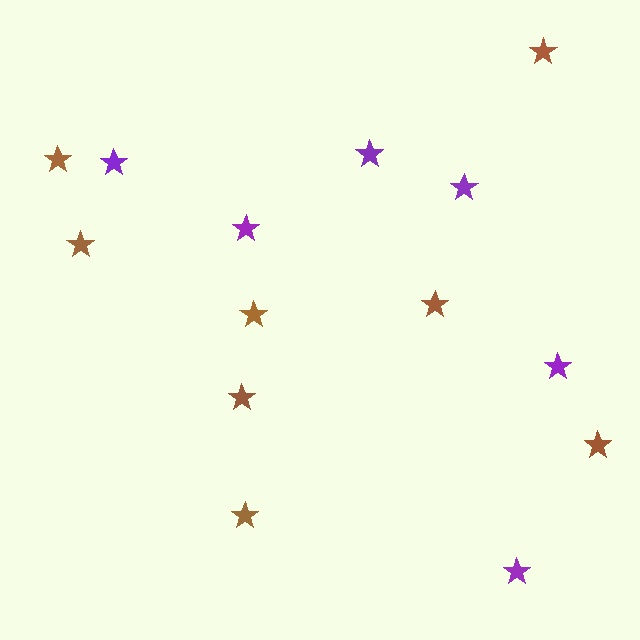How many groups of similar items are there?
There are 2 groups: one group of brown stars (8) and one group of purple stars (6).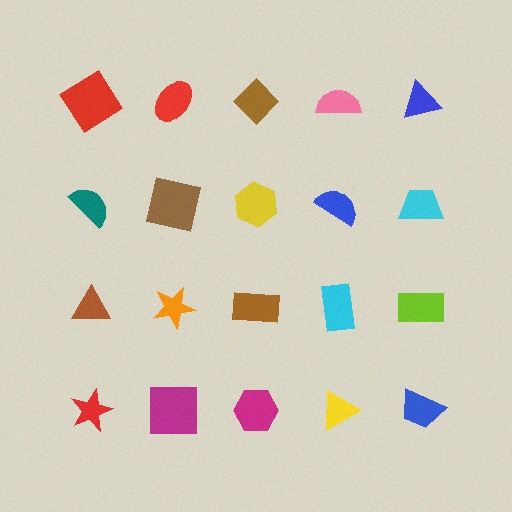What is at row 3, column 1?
A brown triangle.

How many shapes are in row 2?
5 shapes.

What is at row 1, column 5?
A blue triangle.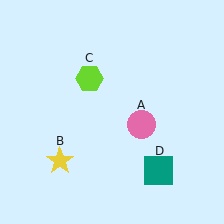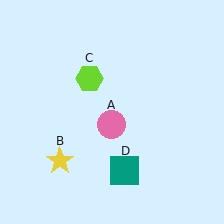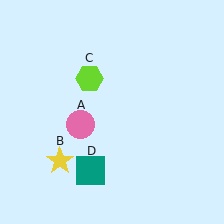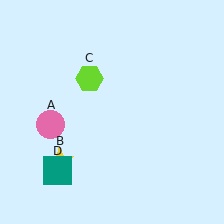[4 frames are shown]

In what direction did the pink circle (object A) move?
The pink circle (object A) moved left.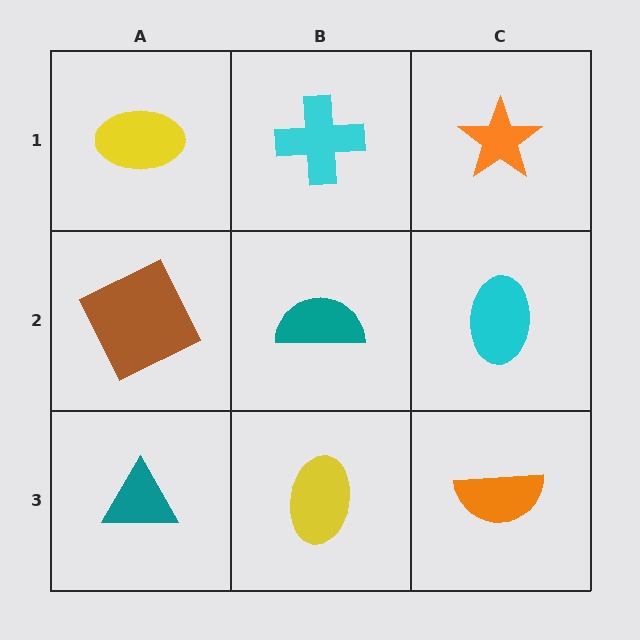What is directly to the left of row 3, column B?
A teal triangle.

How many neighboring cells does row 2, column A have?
3.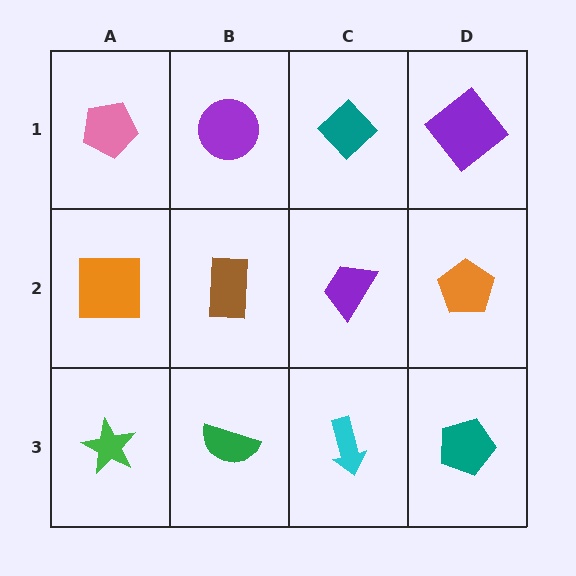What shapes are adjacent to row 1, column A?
An orange square (row 2, column A), a purple circle (row 1, column B).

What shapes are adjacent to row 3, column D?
An orange pentagon (row 2, column D), a cyan arrow (row 3, column C).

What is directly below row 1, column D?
An orange pentagon.